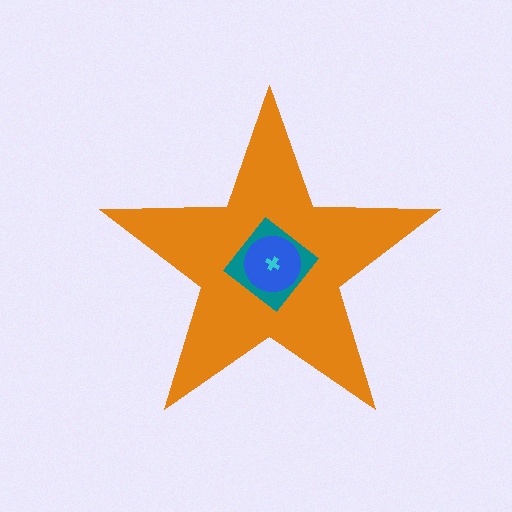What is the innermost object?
The cyan cross.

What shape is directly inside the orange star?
The teal diamond.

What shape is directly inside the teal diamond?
The blue circle.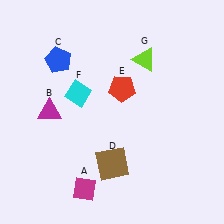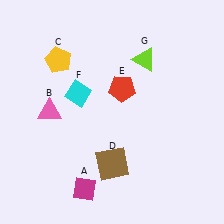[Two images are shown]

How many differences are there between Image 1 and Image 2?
There are 2 differences between the two images.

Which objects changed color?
B changed from magenta to pink. C changed from blue to yellow.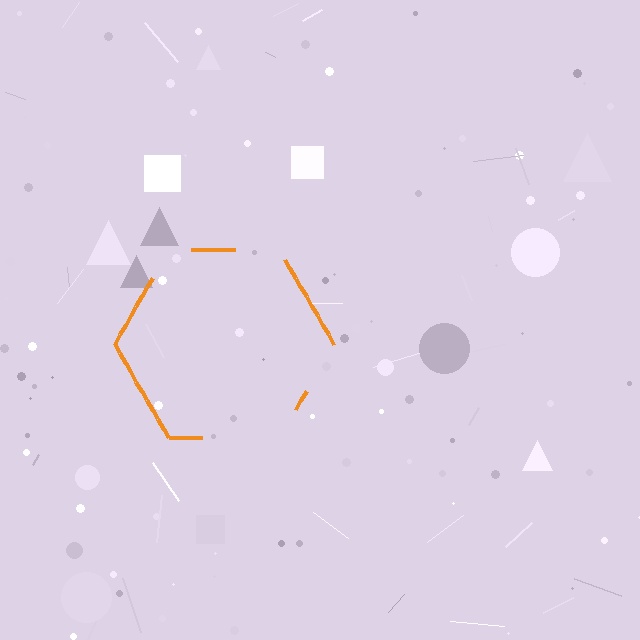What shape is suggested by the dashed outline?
The dashed outline suggests a hexagon.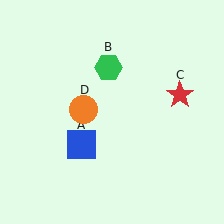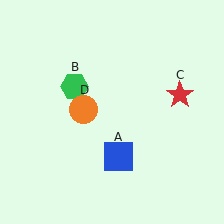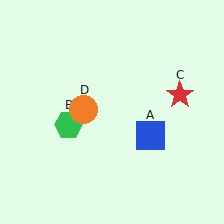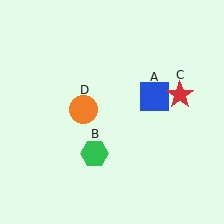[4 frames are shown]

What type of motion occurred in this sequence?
The blue square (object A), green hexagon (object B) rotated counterclockwise around the center of the scene.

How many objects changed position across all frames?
2 objects changed position: blue square (object A), green hexagon (object B).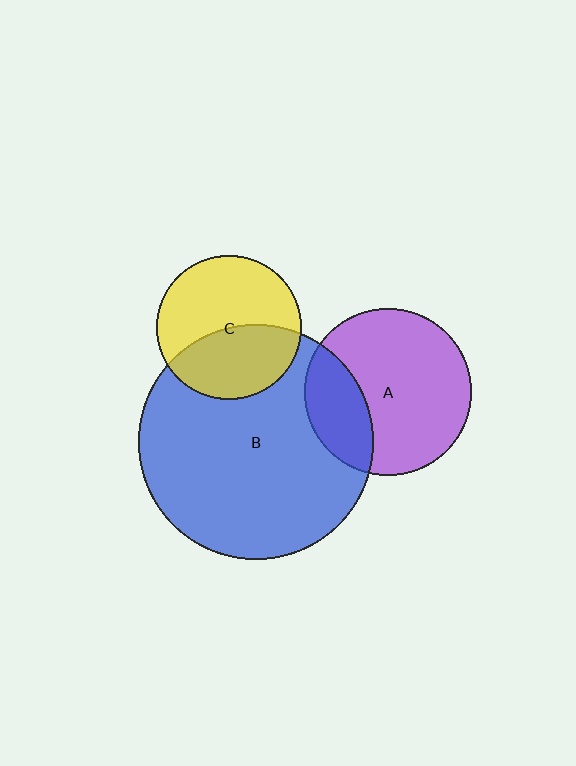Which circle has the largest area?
Circle B (blue).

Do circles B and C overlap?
Yes.